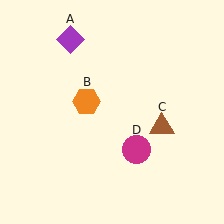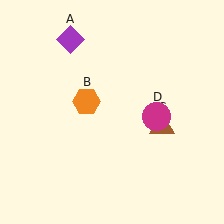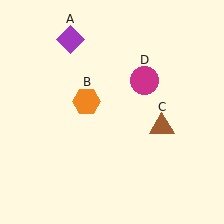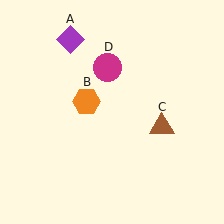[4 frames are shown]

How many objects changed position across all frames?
1 object changed position: magenta circle (object D).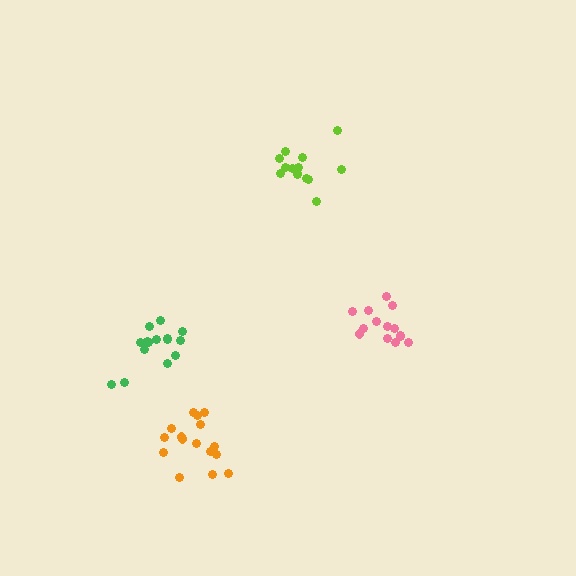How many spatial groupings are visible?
There are 4 spatial groupings.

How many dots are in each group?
Group 1: 14 dots, Group 2: 14 dots, Group 3: 15 dots, Group 4: 16 dots (59 total).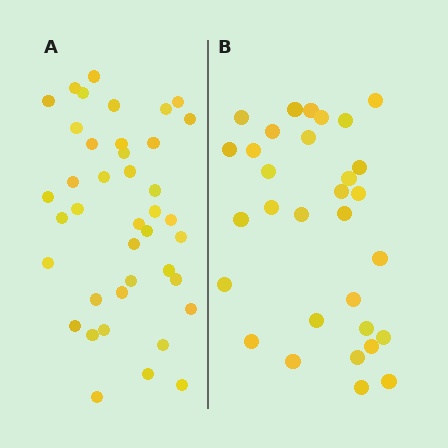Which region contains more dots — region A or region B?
Region A (the left region) has more dots.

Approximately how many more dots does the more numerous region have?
Region A has roughly 8 or so more dots than region B.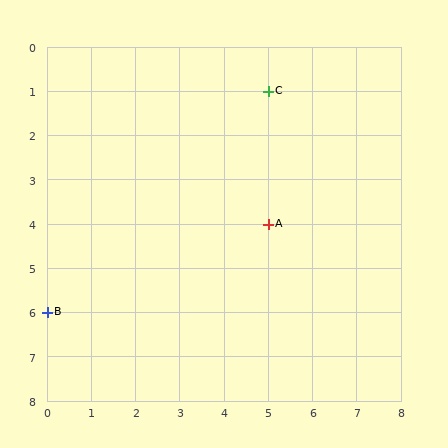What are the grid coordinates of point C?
Point C is at grid coordinates (5, 1).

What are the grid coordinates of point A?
Point A is at grid coordinates (5, 4).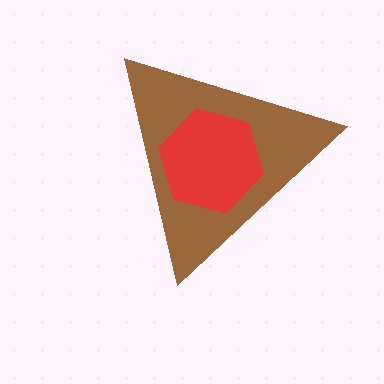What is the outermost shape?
The brown triangle.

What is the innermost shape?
The red hexagon.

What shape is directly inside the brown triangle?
The red hexagon.